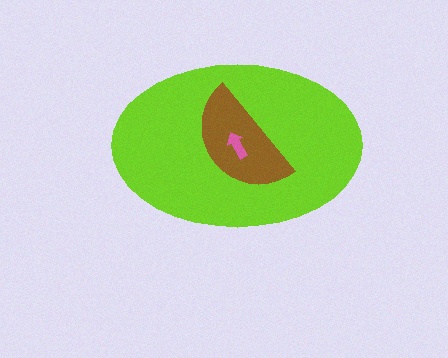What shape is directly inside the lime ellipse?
The brown semicircle.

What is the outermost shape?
The lime ellipse.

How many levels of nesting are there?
3.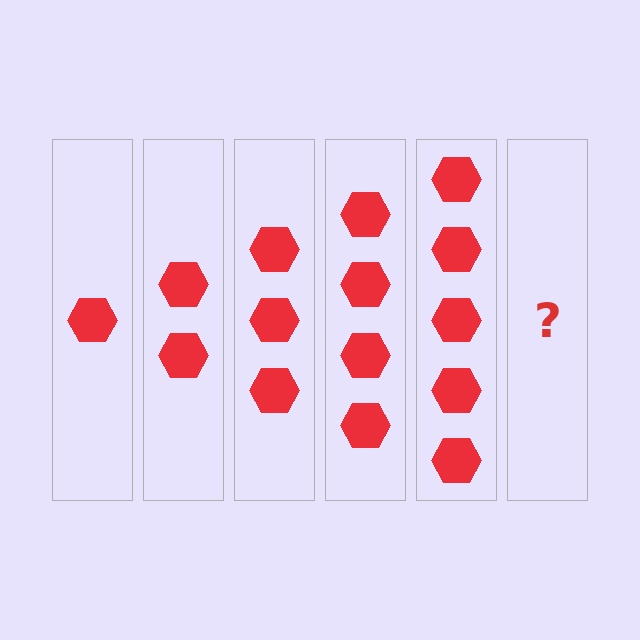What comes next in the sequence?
The next element should be 6 hexagons.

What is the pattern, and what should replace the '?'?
The pattern is that each step adds one more hexagon. The '?' should be 6 hexagons.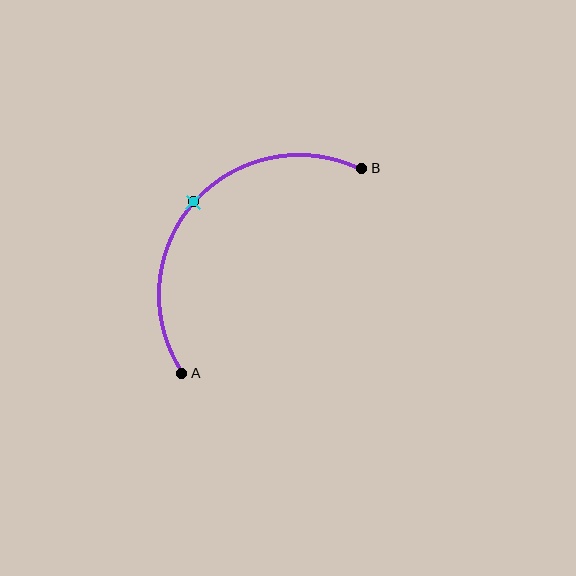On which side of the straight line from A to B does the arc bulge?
The arc bulges above and to the left of the straight line connecting A and B.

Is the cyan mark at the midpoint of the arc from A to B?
Yes. The cyan mark lies on the arc at equal arc-length from both A and B — it is the arc midpoint.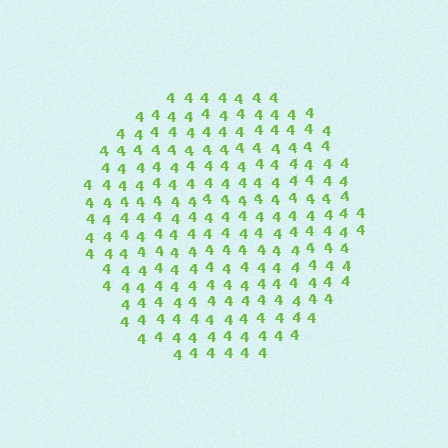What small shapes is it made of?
It is made of small digit 4's.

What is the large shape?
The large shape is a circle.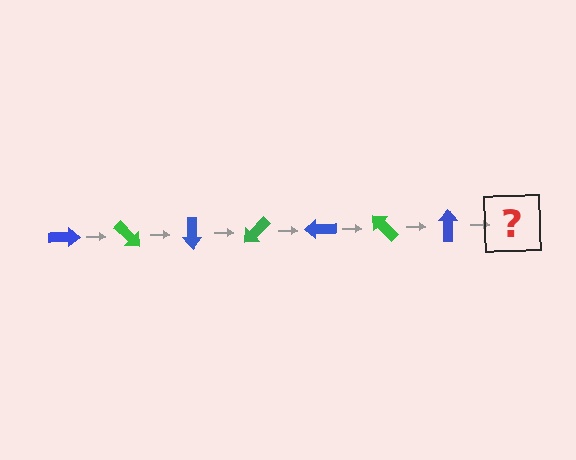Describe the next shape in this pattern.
It should be a green arrow, rotated 315 degrees from the start.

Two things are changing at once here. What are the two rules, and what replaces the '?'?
The two rules are that it rotates 45 degrees each step and the color cycles through blue and green. The '?' should be a green arrow, rotated 315 degrees from the start.